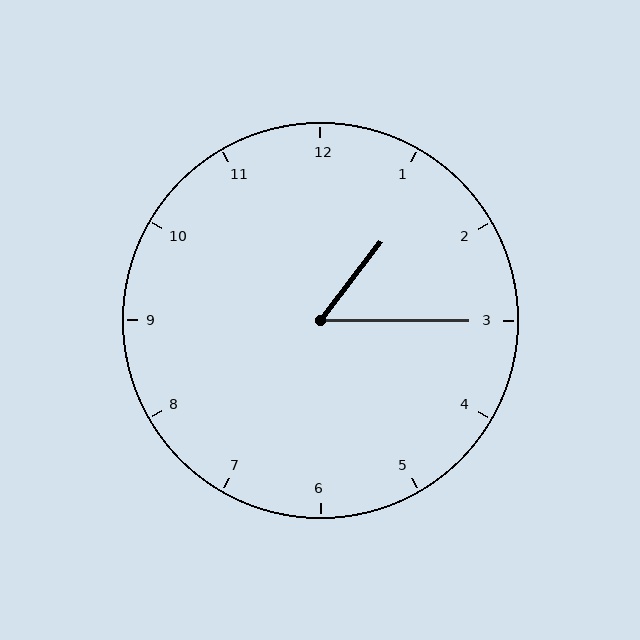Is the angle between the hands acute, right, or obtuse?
It is acute.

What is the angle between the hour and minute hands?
Approximately 52 degrees.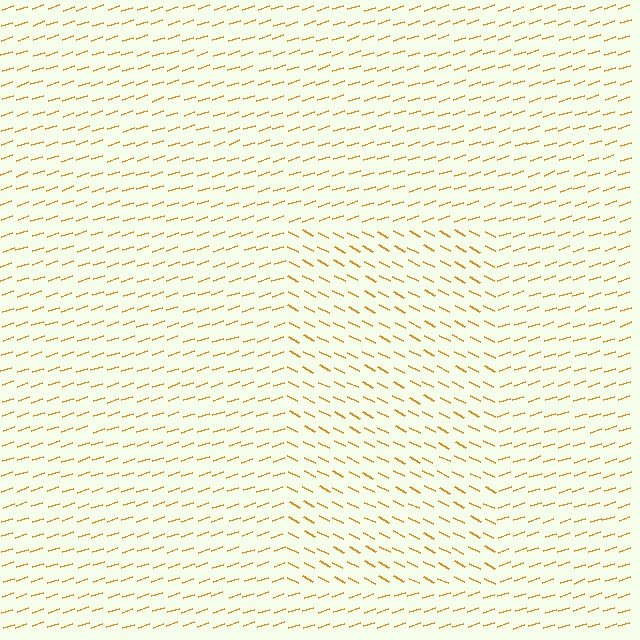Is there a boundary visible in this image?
Yes, there is a texture boundary formed by a change in line orientation.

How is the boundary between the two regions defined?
The boundary is defined purely by a change in line orientation (approximately 45 degrees difference). All lines are the same color and thickness.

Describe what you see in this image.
The image is filled with small orange line segments. A rectangle region in the image has lines oriented differently from the surrounding lines, creating a visible texture boundary.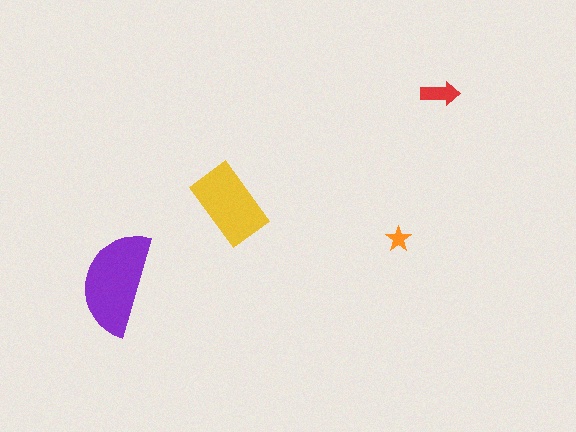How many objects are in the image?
There are 4 objects in the image.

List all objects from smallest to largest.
The orange star, the red arrow, the yellow rectangle, the purple semicircle.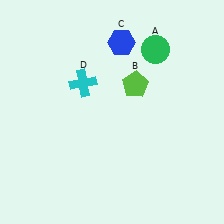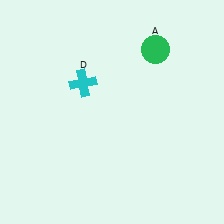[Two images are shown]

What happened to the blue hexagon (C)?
The blue hexagon (C) was removed in Image 2. It was in the top-right area of Image 1.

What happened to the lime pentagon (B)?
The lime pentagon (B) was removed in Image 2. It was in the top-right area of Image 1.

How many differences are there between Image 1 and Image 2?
There are 2 differences between the two images.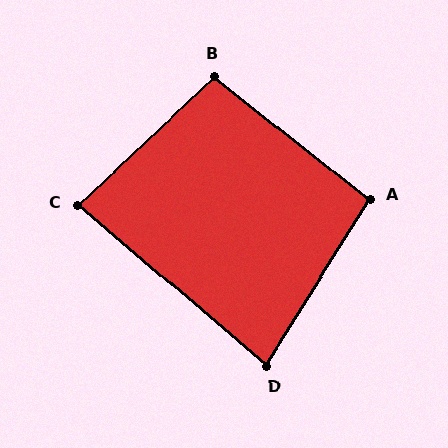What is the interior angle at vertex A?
Approximately 96 degrees (obtuse).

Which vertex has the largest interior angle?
B, at approximately 98 degrees.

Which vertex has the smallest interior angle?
D, at approximately 82 degrees.